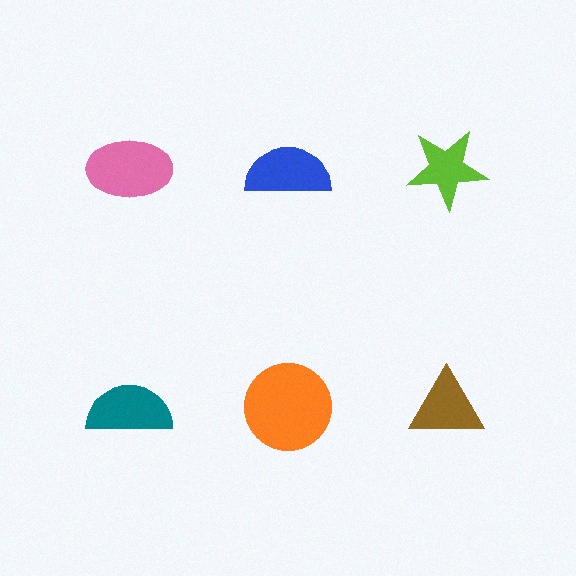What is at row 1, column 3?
A lime star.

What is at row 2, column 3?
A brown triangle.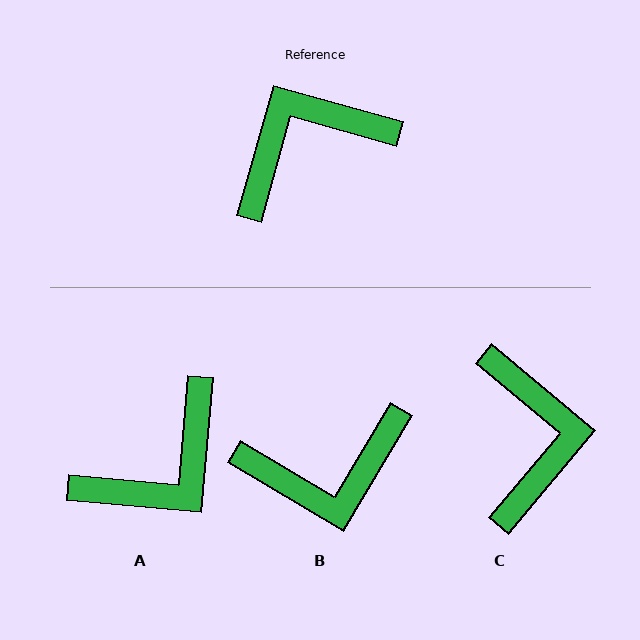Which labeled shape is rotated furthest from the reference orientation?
A, about 169 degrees away.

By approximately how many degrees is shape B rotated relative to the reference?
Approximately 165 degrees counter-clockwise.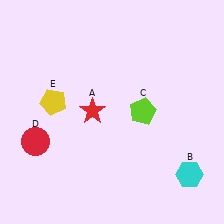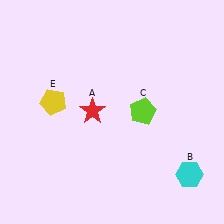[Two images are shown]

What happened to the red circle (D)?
The red circle (D) was removed in Image 2. It was in the bottom-left area of Image 1.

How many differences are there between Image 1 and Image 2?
There is 1 difference between the two images.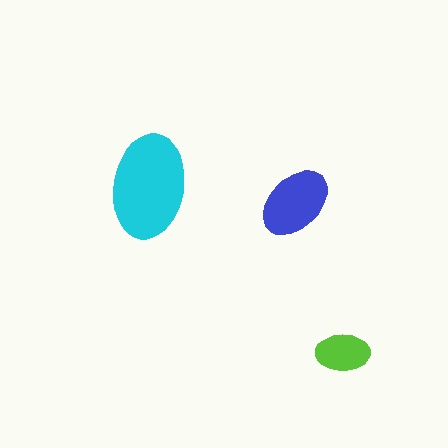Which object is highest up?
The cyan ellipse is topmost.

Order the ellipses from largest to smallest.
the cyan one, the blue one, the lime one.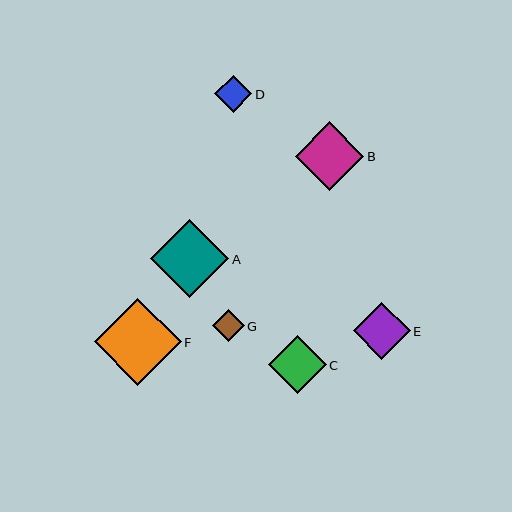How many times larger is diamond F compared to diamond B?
Diamond F is approximately 1.3 times the size of diamond B.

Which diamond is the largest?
Diamond F is the largest with a size of approximately 87 pixels.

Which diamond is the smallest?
Diamond G is the smallest with a size of approximately 32 pixels.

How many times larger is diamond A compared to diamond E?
Diamond A is approximately 1.4 times the size of diamond E.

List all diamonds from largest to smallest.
From largest to smallest: F, A, B, C, E, D, G.